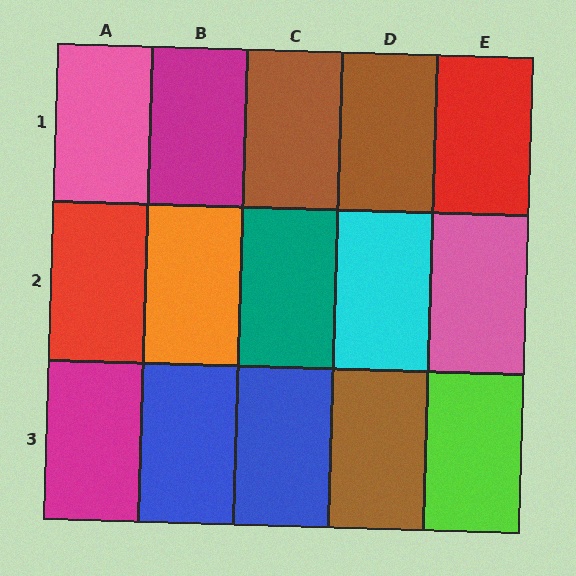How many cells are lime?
1 cell is lime.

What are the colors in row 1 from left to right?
Pink, magenta, brown, brown, red.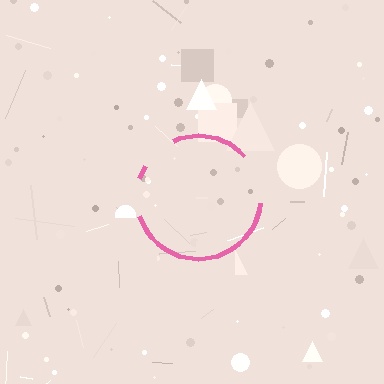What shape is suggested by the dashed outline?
The dashed outline suggests a circle.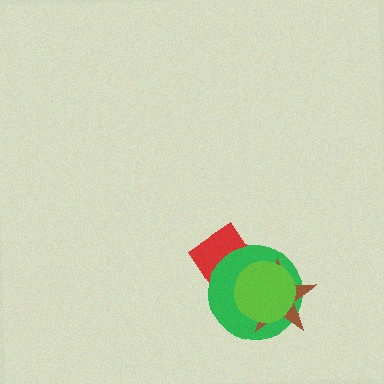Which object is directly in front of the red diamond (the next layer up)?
The green circle is directly in front of the red diamond.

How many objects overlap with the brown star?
3 objects overlap with the brown star.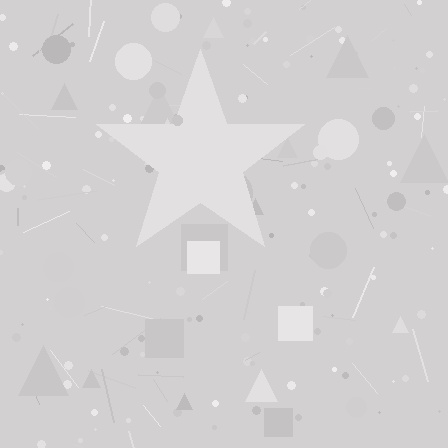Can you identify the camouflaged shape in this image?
The camouflaged shape is a star.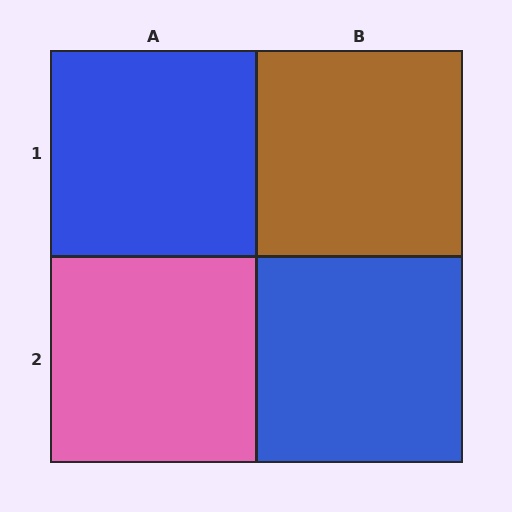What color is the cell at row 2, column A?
Pink.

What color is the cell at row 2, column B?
Blue.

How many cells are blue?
2 cells are blue.